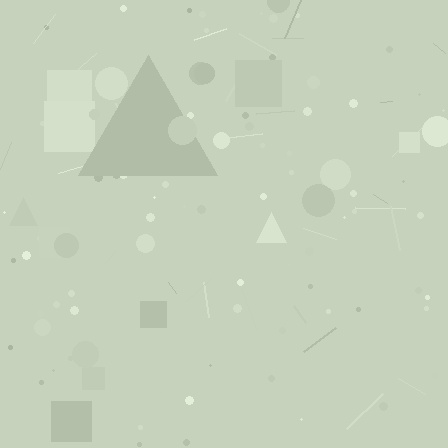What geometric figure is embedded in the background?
A triangle is embedded in the background.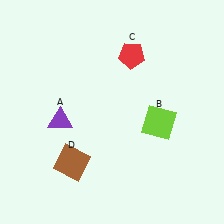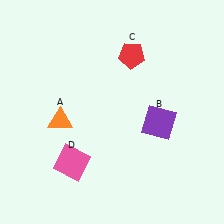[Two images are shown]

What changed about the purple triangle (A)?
In Image 1, A is purple. In Image 2, it changed to orange.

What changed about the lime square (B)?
In Image 1, B is lime. In Image 2, it changed to purple.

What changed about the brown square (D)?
In Image 1, D is brown. In Image 2, it changed to pink.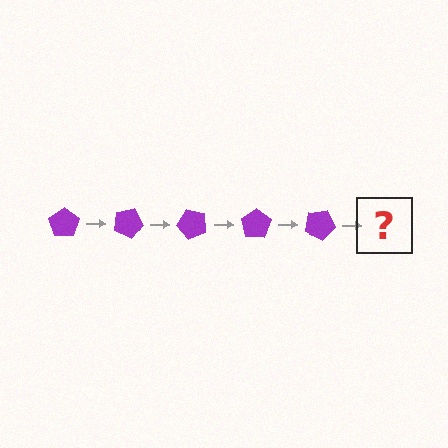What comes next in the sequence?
The next element should be a purple pentagon rotated 125 degrees.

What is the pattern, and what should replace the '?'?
The pattern is that the pentagon rotates 25 degrees each step. The '?' should be a purple pentagon rotated 125 degrees.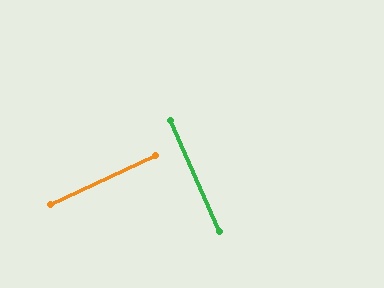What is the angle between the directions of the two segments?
Approximately 89 degrees.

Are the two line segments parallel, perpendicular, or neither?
Perpendicular — they meet at approximately 89°.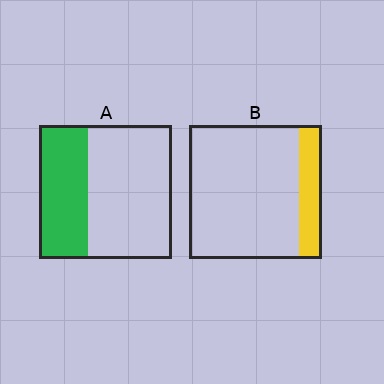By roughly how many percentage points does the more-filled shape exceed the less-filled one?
By roughly 20 percentage points (A over B).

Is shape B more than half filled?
No.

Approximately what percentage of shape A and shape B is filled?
A is approximately 35% and B is approximately 15%.